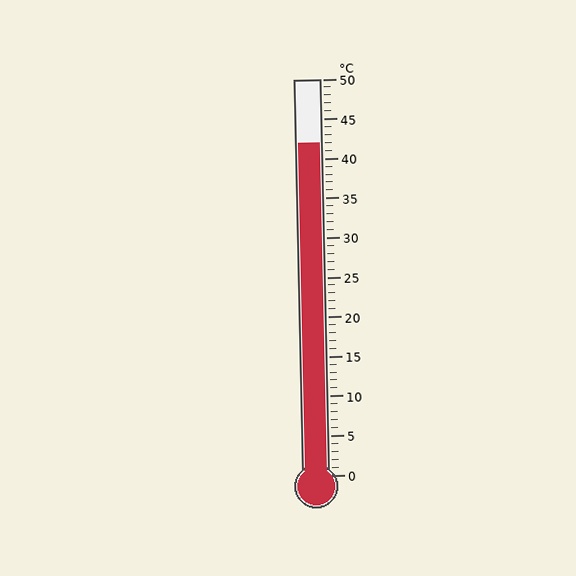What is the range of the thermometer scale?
The thermometer scale ranges from 0°C to 50°C.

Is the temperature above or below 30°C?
The temperature is above 30°C.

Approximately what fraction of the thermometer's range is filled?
The thermometer is filled to approximately 85% of its range.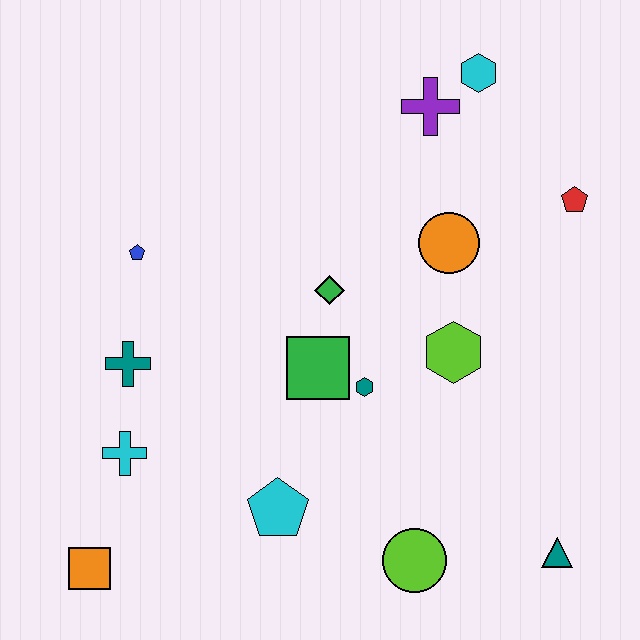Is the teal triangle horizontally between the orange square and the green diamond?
No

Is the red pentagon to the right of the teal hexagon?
Yes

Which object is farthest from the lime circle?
The cyan hexagon is farthest from the lime circle.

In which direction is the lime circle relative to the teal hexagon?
The lime circle is below the teal hexagon.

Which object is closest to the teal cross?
The cyan cross is closest to the teal cross.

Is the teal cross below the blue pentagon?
Yes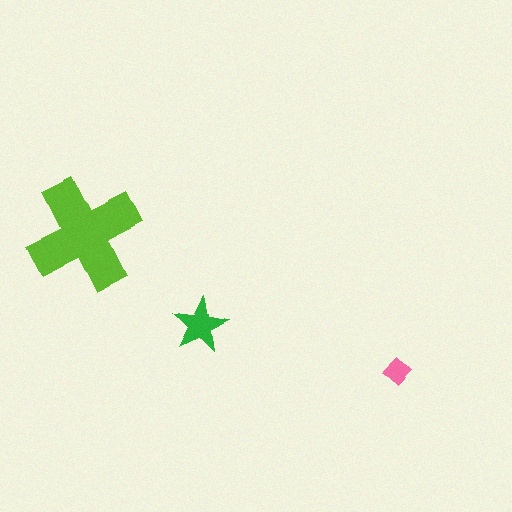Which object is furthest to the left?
The lime cross is leftmost.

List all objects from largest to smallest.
The lime cross, the green star, the pink diamond.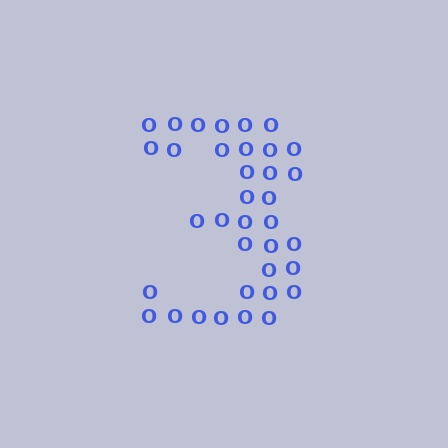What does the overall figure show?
The overall figure shows the digit 3.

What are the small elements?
The small elements are letter O's.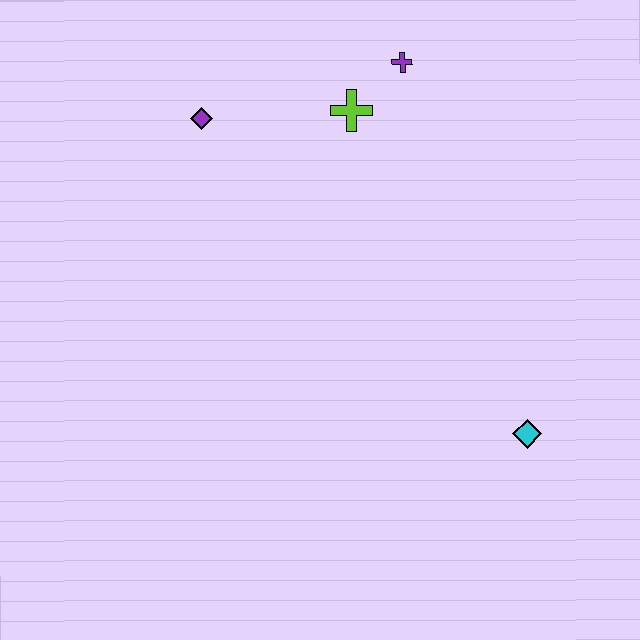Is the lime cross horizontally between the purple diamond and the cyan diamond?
Yes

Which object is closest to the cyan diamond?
The lime cross is closest to the cyan diamond.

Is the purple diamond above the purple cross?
No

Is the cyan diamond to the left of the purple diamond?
No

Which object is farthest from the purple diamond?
The cyan diamond is farthest from the purple diamond.